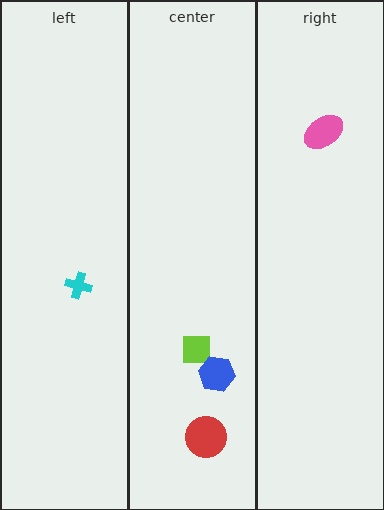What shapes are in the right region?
The pink ellipse.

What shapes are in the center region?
The lime square, the blue hexagon, the red circle.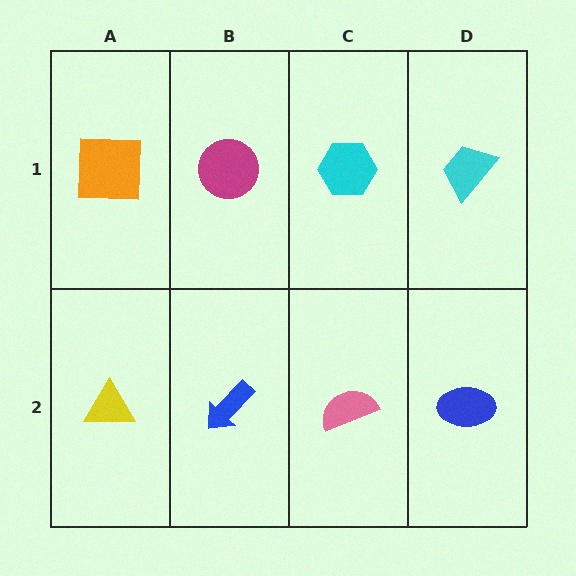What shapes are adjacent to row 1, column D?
A blue ellipse (row 2, column D), a cyan hexagon (row 1, column C).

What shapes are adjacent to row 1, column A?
A yellow triangle (row 2, column A), a magenta circle (row 1, column B).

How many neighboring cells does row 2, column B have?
3.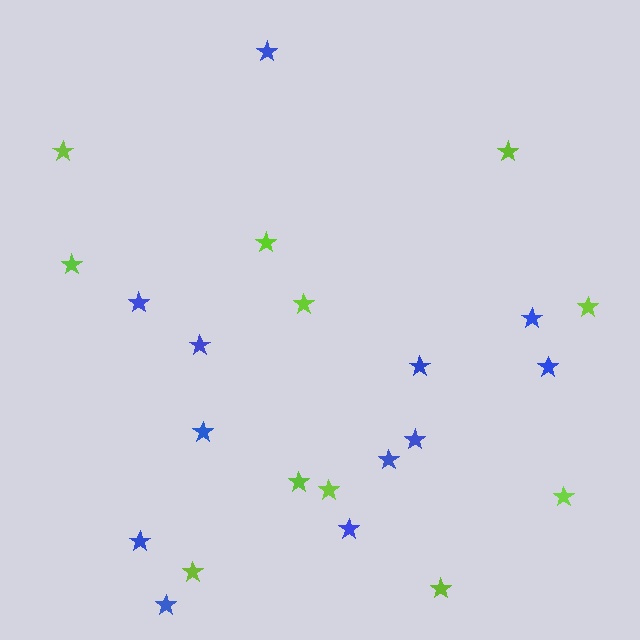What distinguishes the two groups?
There are 2 groups: one group of lime stars (11) and one group of blue stars (12).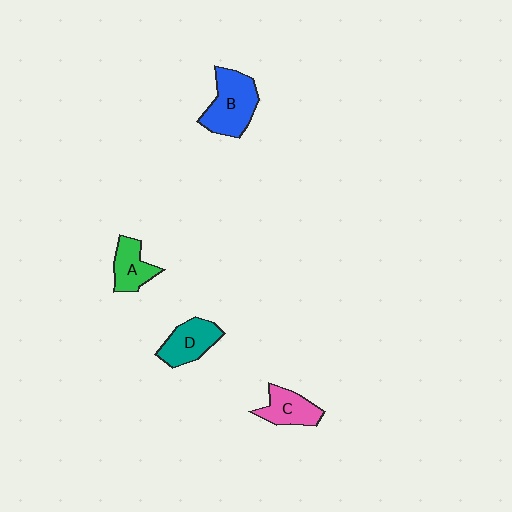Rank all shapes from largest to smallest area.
From largest to smallest: B (blue), D (teal), C (pink), A (green).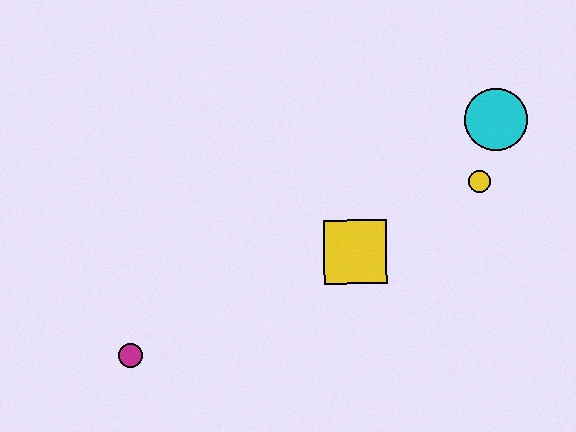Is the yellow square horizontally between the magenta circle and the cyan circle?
Yes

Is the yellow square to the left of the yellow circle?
Yes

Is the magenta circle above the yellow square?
No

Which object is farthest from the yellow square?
The magenta circle is farthest from the yellow square.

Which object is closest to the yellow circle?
The cyan circle is closest to the yellow circle.